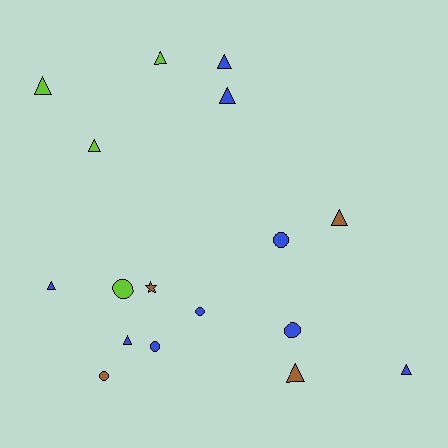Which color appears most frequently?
Blue, with 9 objects.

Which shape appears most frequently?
Triangle, with 10 objects.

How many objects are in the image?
There are 17 objects.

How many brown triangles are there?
There are 2 brown triangles.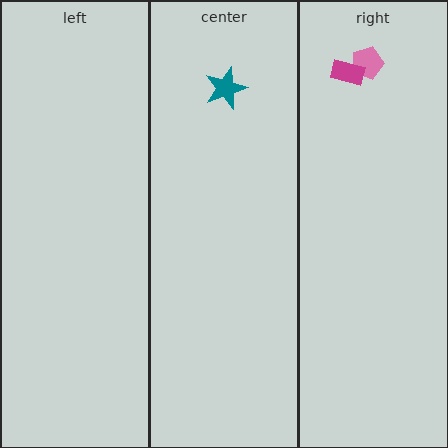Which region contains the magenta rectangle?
The right region.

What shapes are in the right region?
The pink pentagon, the magenta rectangle.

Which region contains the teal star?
The center region.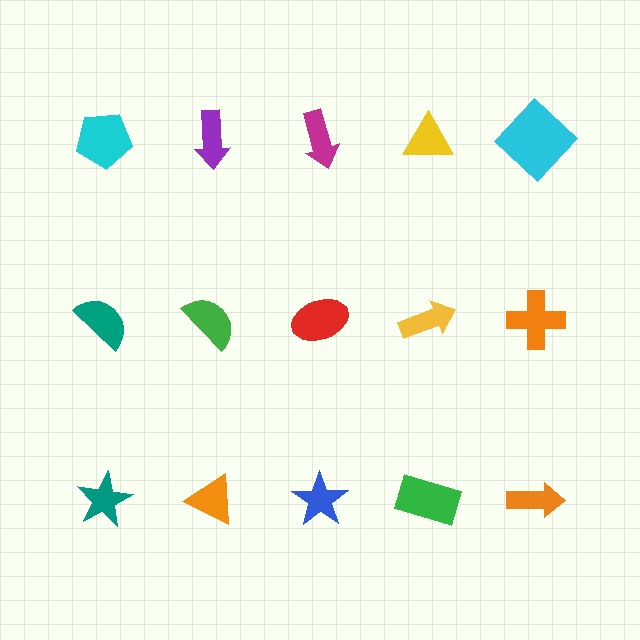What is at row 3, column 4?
A green rectangle.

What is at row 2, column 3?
A red ellipse.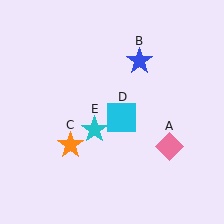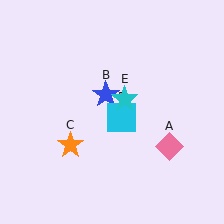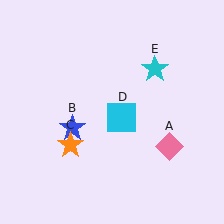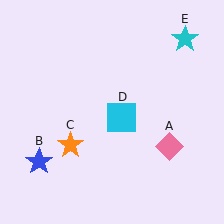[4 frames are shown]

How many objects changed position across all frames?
2 objects changed position: blue star (object B), cyan star (object E).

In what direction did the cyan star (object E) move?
The cyan star (object E) moved up and to the right.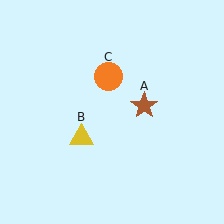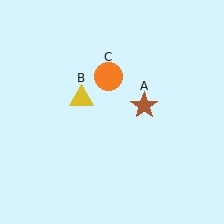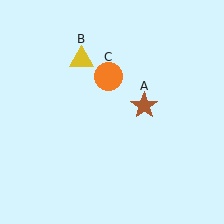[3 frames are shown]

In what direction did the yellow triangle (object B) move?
The yellow triangle (object B) moved up.